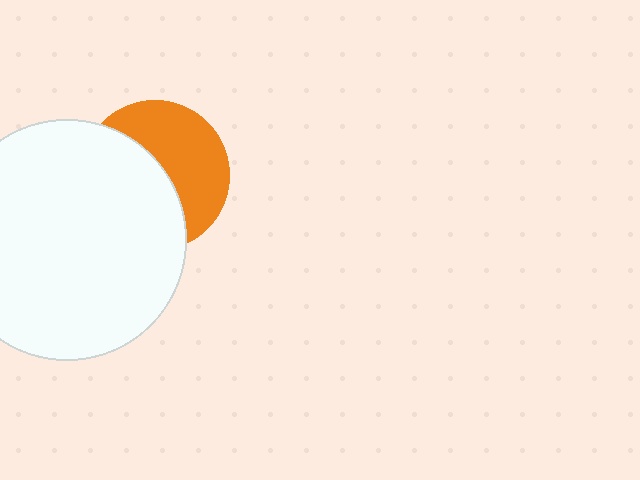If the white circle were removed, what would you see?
You would see the complete orange circle.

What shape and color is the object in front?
The object in front is a white circle.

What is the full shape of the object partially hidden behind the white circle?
The partially hidden object is an orange circle.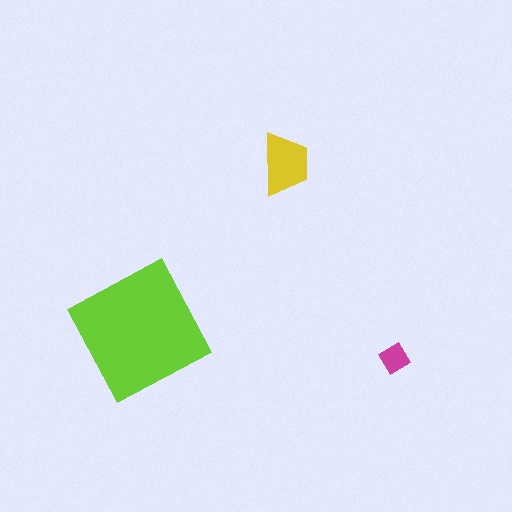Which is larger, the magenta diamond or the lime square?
The lime square.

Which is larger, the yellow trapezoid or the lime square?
The lime square.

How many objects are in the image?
There are 3 objects in the image.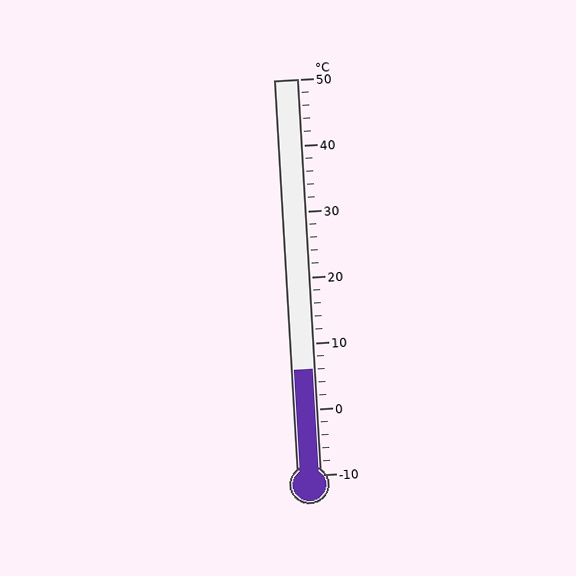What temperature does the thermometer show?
The thermometer shows approximately 6°C.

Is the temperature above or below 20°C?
The temperature is below 20°C.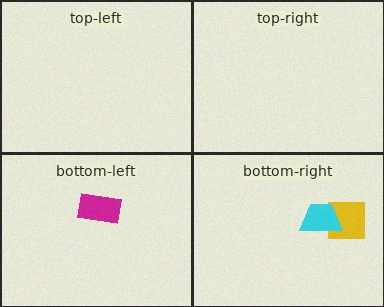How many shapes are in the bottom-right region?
2.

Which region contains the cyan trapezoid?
The bottom-right region.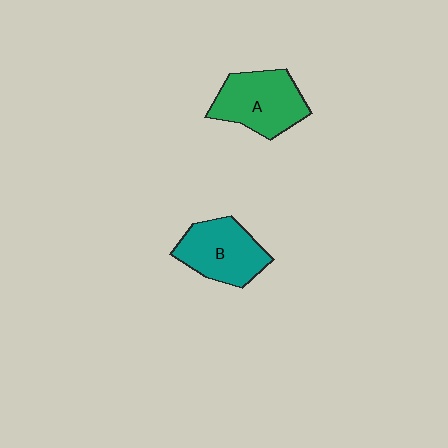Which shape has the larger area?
Shape A (green).